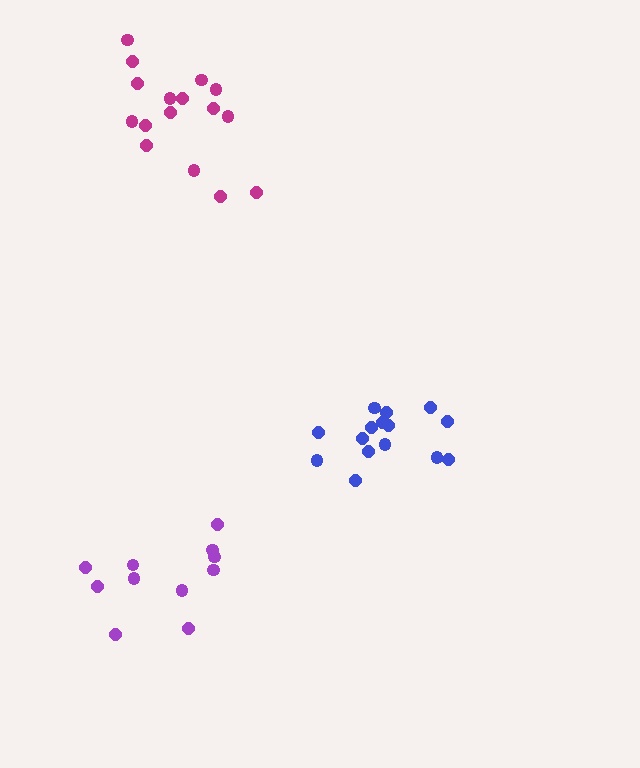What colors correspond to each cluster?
The clusters are colored: blue, purple, magenta.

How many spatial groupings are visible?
There are 3 spatial groupings.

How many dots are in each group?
Group 1: 15 dots, Group 2: 11 dots, Group 3: 16 dots (42 total).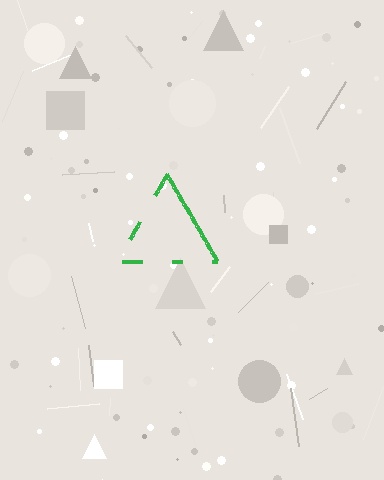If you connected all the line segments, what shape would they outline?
They would outline a triangle.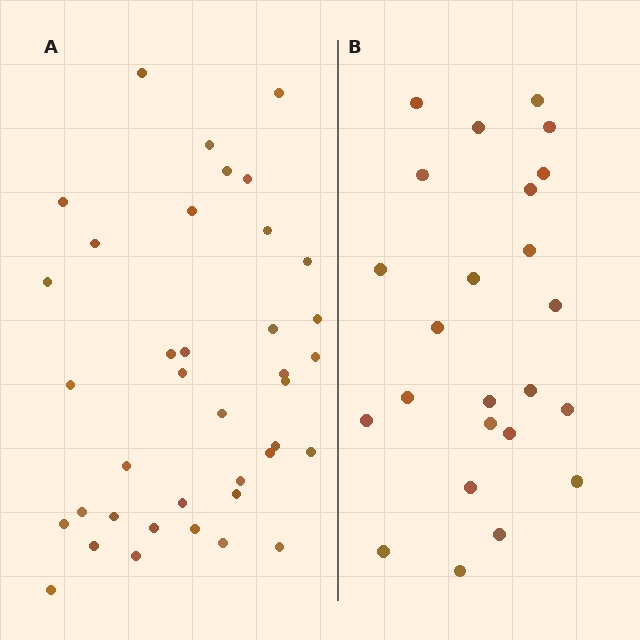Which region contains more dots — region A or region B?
Region A (the left region) has more dots.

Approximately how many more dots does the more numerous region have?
Region A has approximately 15 more dots than region B.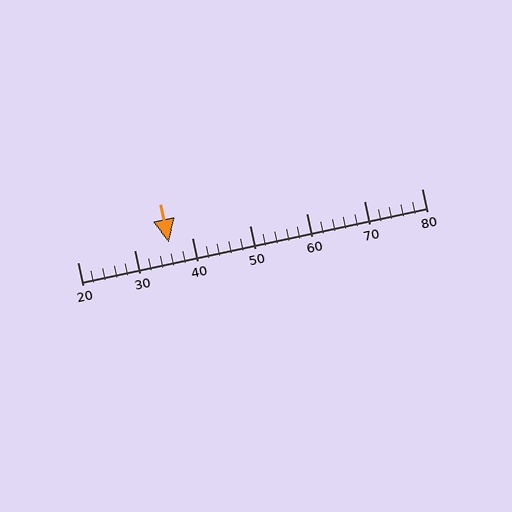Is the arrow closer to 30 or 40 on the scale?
The arrow is closer to 40.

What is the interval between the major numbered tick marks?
The major tick marks are spaced 10 units apart.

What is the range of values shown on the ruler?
The ruler shows values from 20 to 80.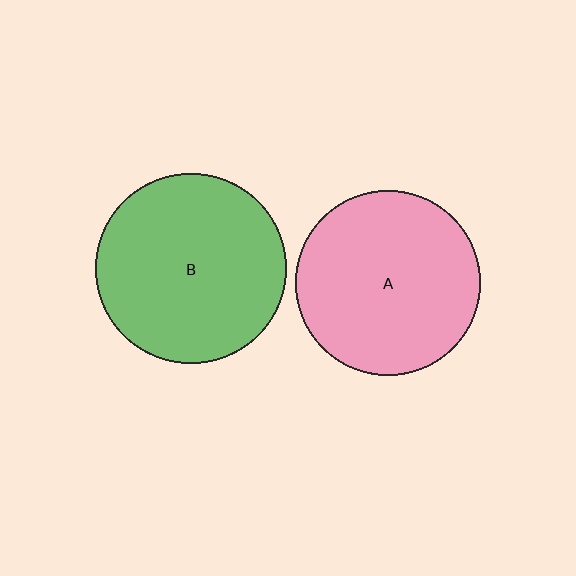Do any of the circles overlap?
No, none of the circles overlap.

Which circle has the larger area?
Circle B (green).